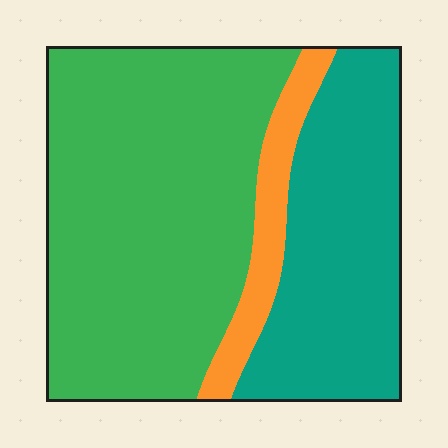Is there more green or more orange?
Green.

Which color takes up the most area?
Green, at roughly 55%.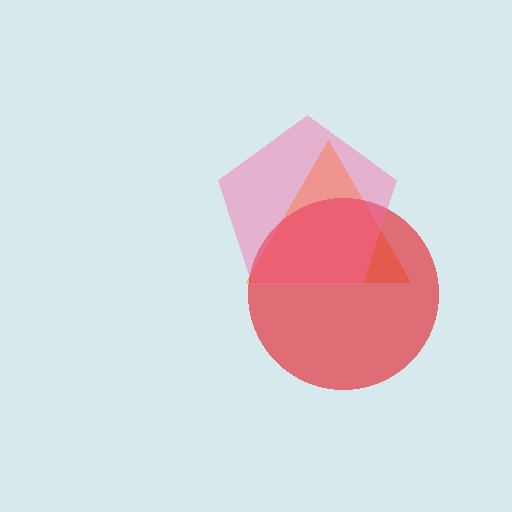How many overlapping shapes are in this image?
There are 3 overlapping shapes in the image.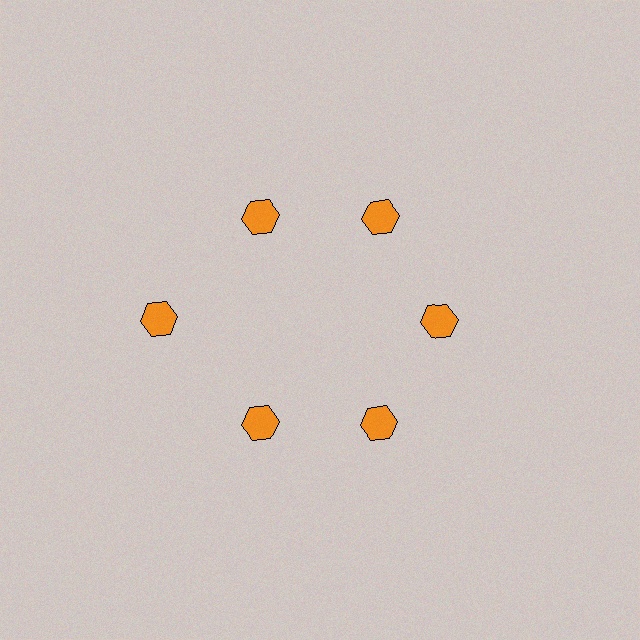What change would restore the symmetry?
The symmetry would be restored by moving it inward, back onto the ring so that all 6 hexagons sit at equal angles and equal distance from the center.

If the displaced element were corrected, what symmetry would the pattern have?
It would have 6-fold rotational symmetry — the pattern would map onto itself every 60 degrees.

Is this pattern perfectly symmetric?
No. The 6 orange hexagons are arranged in a ring, but one element near the 9 o'clock position is pushed outward from the center, breaking the 6-fold rotational symmetry.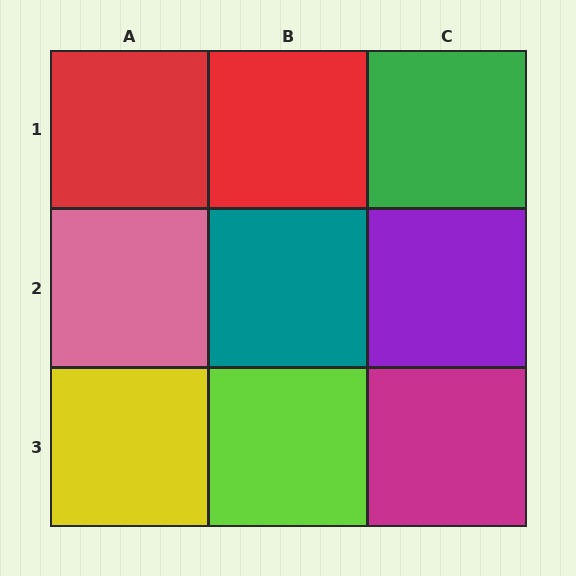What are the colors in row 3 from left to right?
Yellow, lime, magenta.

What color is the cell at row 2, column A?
Pink.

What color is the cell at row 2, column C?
Purple.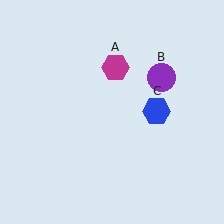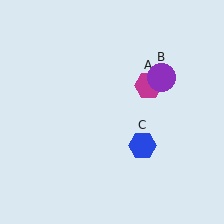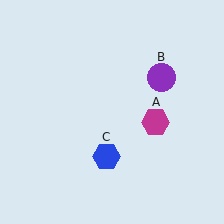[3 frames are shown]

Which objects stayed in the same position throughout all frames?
Purple circle (object B) remained stationary.